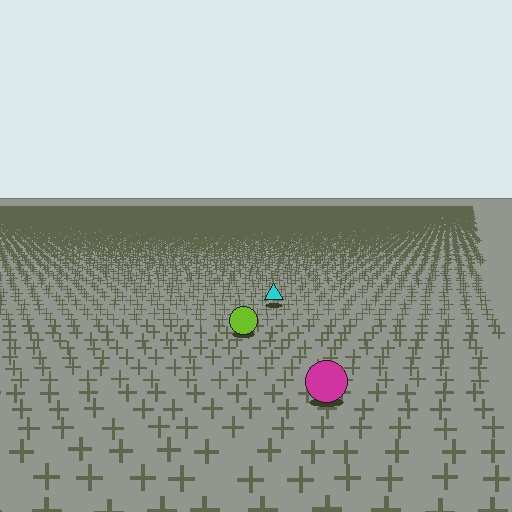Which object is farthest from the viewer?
The cyan triangle is farthest from the viewer. It appears smaller and the ground texture around it is denser.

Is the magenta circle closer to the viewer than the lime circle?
Yes. The magenta circle is closer — you can tell from the texture gradient: the ground texture is coarser near it.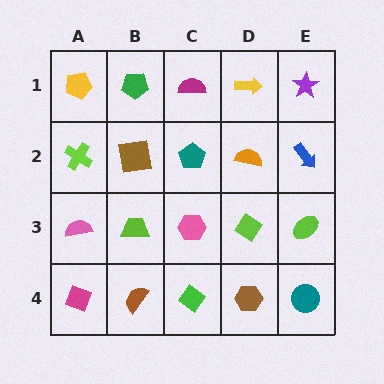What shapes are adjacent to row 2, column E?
A purple star (row 1, column E), a lime ellipse (row 3, column E), an orange semicircle (row 2, column D).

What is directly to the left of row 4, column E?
A brown hexagon.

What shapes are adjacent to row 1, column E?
A blue arrow (row 2, column E), a yellow arrow (row 1, column D).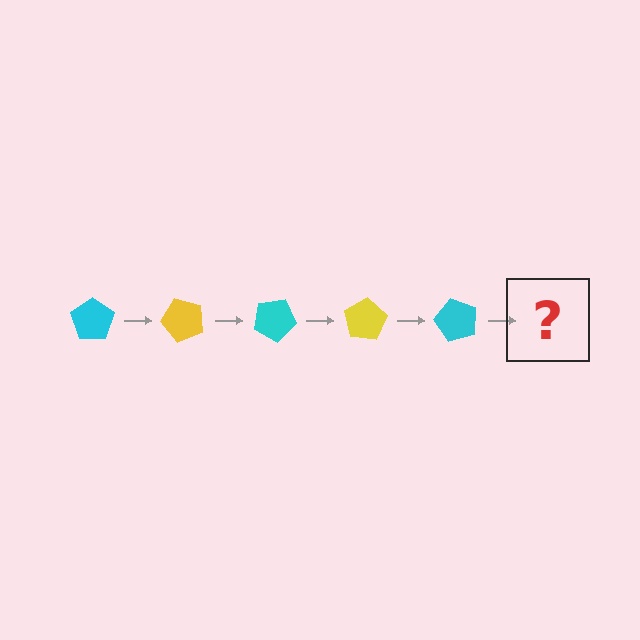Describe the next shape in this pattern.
It should be a yellow pentagon, rotated 250 degrees from the start.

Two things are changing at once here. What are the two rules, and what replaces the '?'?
The two rules are that it rotates 50 degrees each step and the color cycles through cyan and yellow. The '?' should be a yellow pentagon, rotated 250 degrees from the start.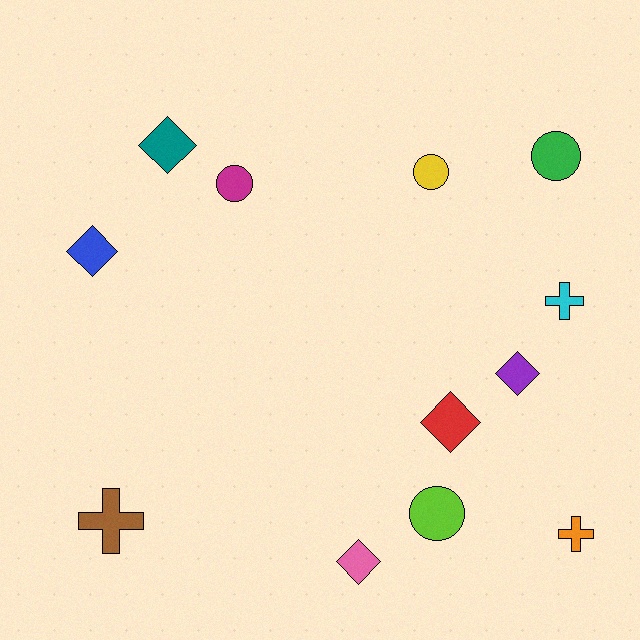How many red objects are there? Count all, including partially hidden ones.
There is 1 red object.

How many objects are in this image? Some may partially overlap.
There are 12 objects.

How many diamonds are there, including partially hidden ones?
There are 5 diamonds.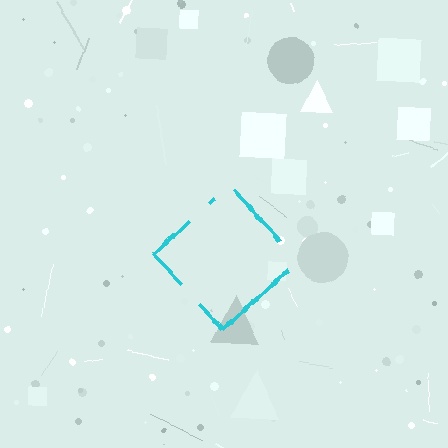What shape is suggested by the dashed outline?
The dashed outline suggests a diamond.